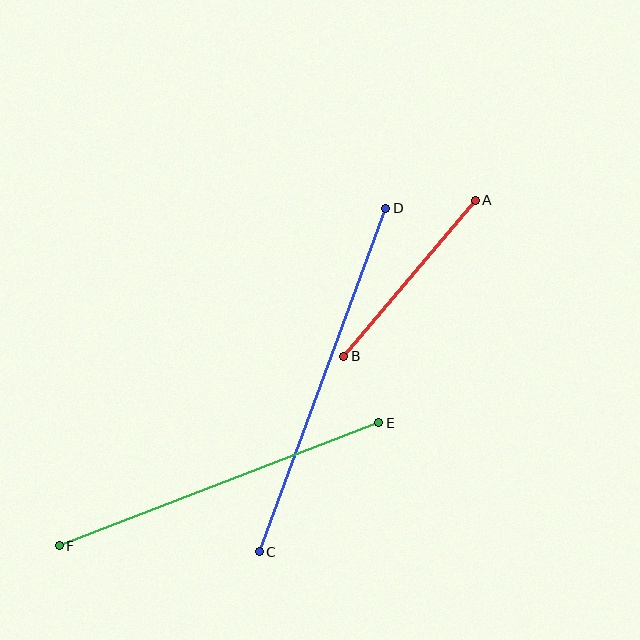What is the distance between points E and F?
The distance is approximately 342 pixels.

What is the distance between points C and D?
The distance is approximately 366 pixels.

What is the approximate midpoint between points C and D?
The midpoint is at approximately (323, 380) pixels.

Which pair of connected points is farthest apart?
Points C and D are farthest apart.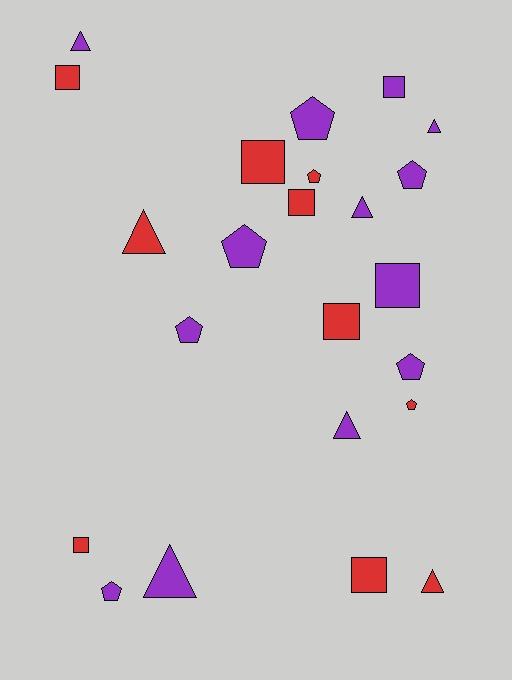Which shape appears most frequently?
Square, with 8 objects.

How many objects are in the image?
There are 23 objects.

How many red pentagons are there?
There are 2 red pentagons.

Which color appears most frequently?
Purple, with 13 objects.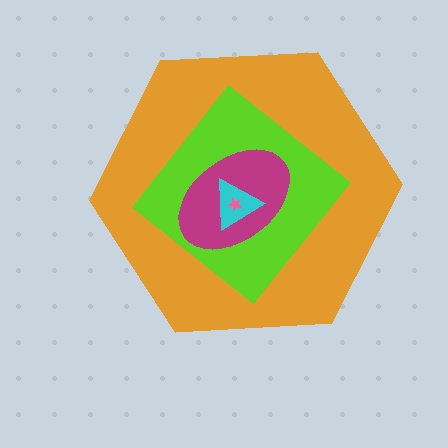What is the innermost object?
The pink star.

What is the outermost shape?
The orange hexagon.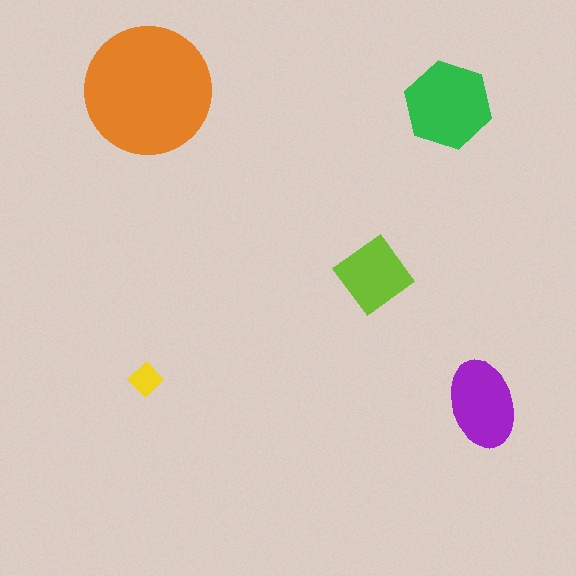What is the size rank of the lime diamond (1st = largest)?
4th.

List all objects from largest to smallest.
The orange circle, the green hexagon, the purple ellipse, the lime diamond, the yellow diamond.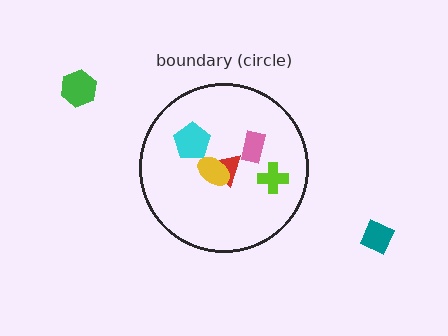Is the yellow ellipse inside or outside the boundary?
Inside.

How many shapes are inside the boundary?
5 inside, 2 outside.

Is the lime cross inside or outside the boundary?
Inside.